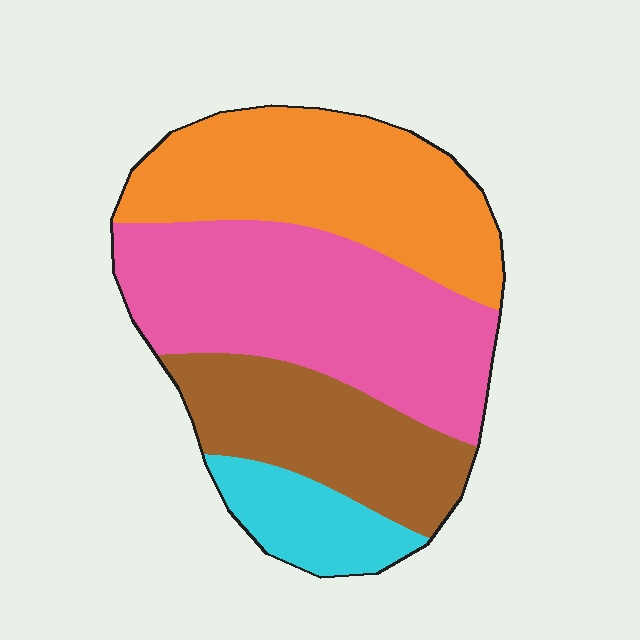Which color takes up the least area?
Cyan, at roughly 10%.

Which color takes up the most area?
Pink, at roughly 35%.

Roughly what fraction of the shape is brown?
Brown covers about 20% of the shape.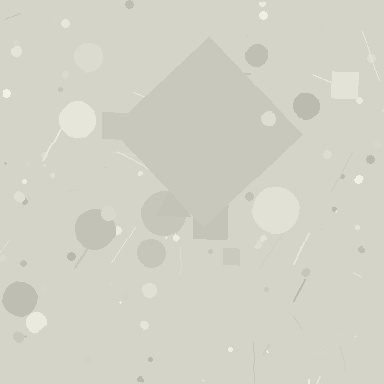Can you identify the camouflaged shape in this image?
The camouflaged shape is a diamond.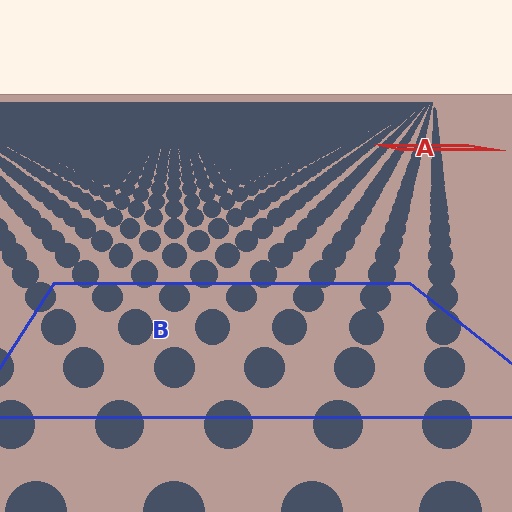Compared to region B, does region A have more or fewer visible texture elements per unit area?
Region A has more texture elements per unit area — they are packed more densely because it is farther away.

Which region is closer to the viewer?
Region B is closer. The texture elements there are larger and more spread out.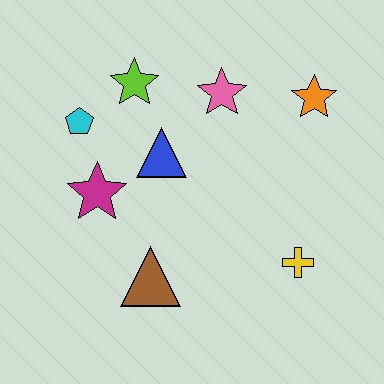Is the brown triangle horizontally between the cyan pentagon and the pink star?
Yes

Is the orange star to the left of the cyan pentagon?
No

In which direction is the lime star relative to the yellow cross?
The lime star is above the yellow cross.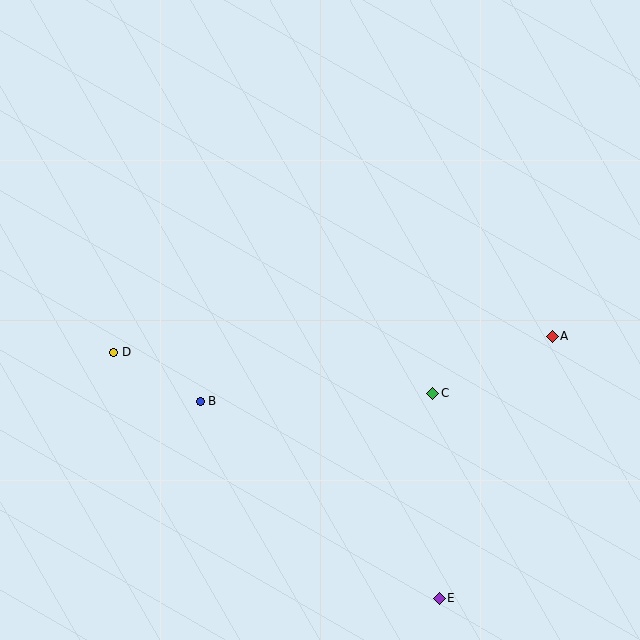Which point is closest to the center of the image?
Point C at (433, 393) is closest to the center.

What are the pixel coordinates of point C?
Point C is at (433, 393).